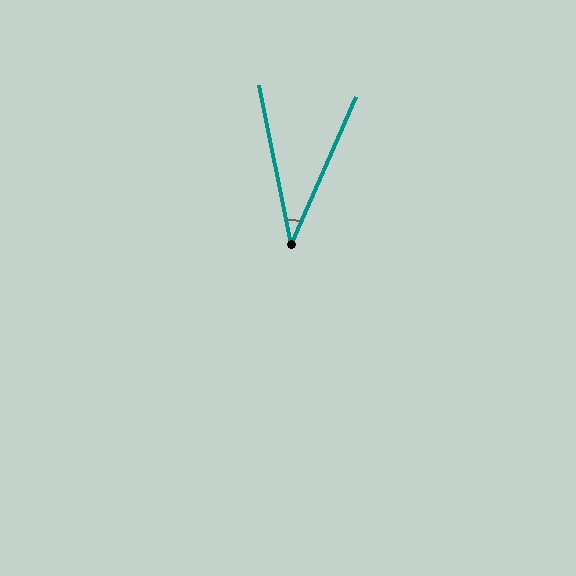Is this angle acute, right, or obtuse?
It is acute.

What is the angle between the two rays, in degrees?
Approximately 35 degrees.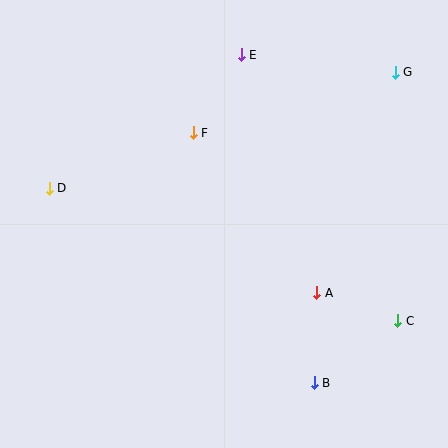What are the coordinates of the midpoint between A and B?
The midpoint between A and B is at (315, 338).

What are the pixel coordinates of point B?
Point B is at (314, 383).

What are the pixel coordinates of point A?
Point A is at (317, 293).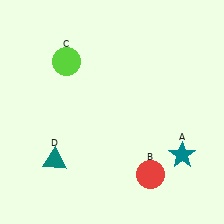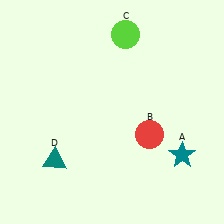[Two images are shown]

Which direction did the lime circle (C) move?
The lime circle (C) moved right.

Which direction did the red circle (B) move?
The red circle (B) moved up.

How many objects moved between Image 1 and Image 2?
2 objects moved between the two images.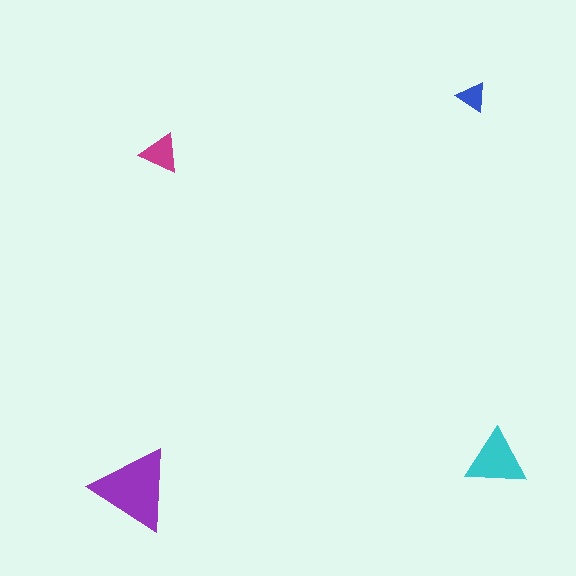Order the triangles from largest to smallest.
the purple one, the cyan one, the magenta one, the blue one.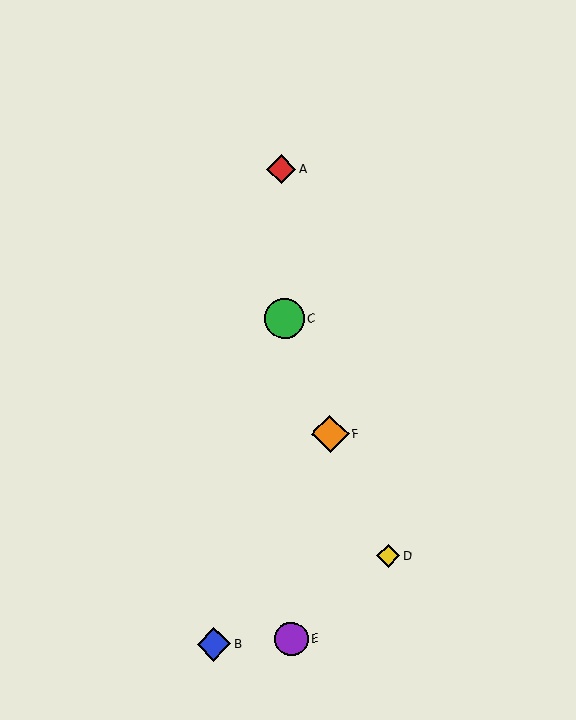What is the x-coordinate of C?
Object C is at x≈284.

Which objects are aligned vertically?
Objects A, C, E are aligned vertically.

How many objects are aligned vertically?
3 objects (A, C, E) are aligned vertically.